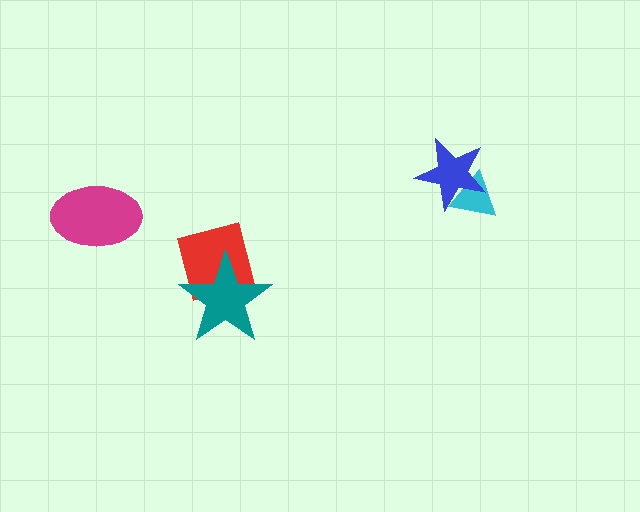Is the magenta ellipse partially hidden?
No, no other shape covers it.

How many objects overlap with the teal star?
1 object overlaps with the teal star.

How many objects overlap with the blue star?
1 object overlaps with the blue star.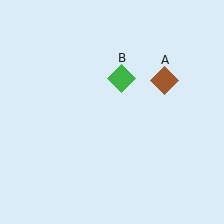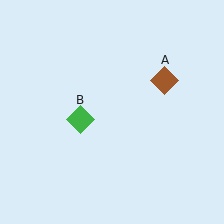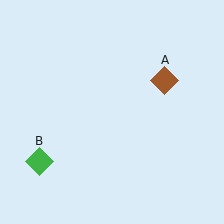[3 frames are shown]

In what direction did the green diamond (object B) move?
The green diamond (object B) moved down and to the left.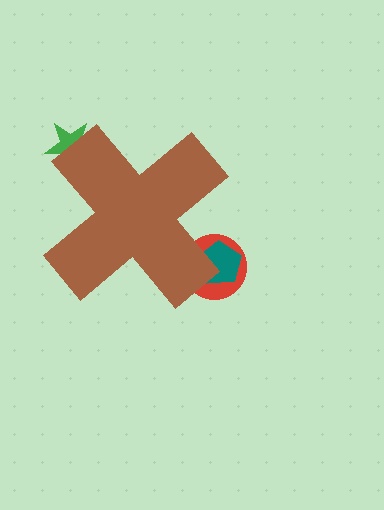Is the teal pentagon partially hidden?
Yes, the teal pentagon is partially hidden behind the brown cross.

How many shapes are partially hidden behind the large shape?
3 shapes are partially hidden.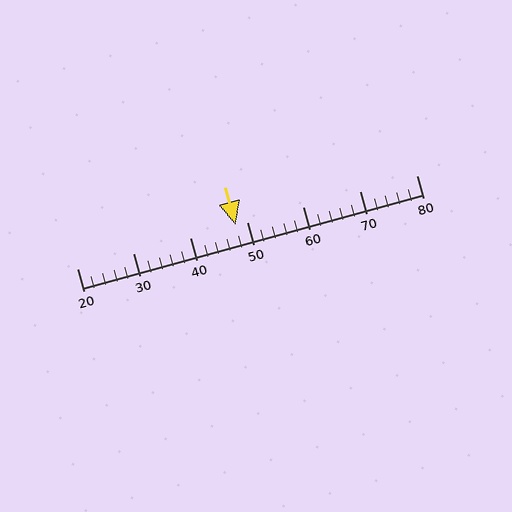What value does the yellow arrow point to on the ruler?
The yellow arrow points to approximately 48.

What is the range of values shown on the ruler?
The ruler shows values from 20 to 80.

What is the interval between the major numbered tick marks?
The major tick marks are spaced 10 units apart.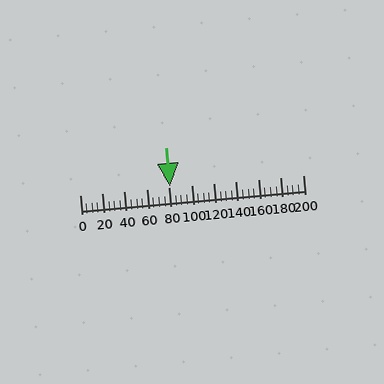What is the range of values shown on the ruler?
The ruler shows values from 0 to 200.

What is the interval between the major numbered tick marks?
The major tick marks are spaced 20 units apart.